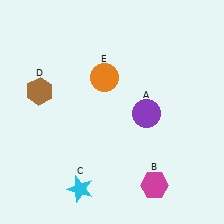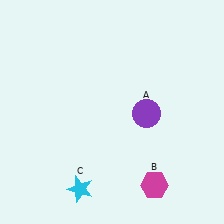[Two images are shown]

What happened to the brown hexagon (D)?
The brown hexagon (D) was removed in Image 2. It was in the top-left area of Image 1.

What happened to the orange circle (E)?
The orange circle (E) was removed in Image 2. It was in the top-left area of Image 1.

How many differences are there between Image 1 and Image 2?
There are 2 differences between the two images.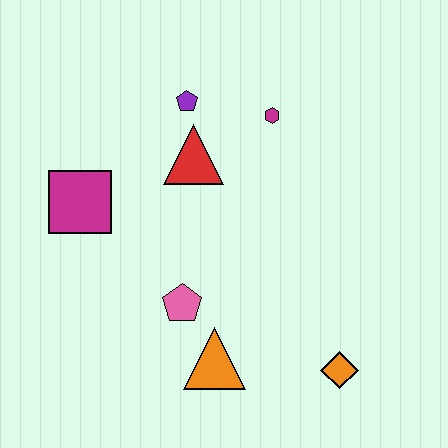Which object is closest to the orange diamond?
The orange triangle is closest to the orange diamond.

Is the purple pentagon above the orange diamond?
Yes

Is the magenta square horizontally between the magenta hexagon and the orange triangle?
No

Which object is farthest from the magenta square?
The orange diamond is farthest from the magenta square.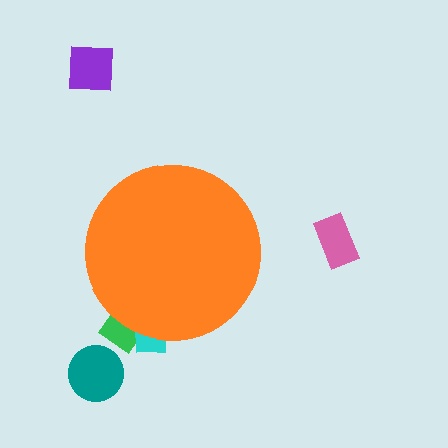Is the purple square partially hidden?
No, the purple square is fully visible.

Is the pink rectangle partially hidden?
No, the pink rectangle is fully visible.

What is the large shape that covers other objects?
An orange circle.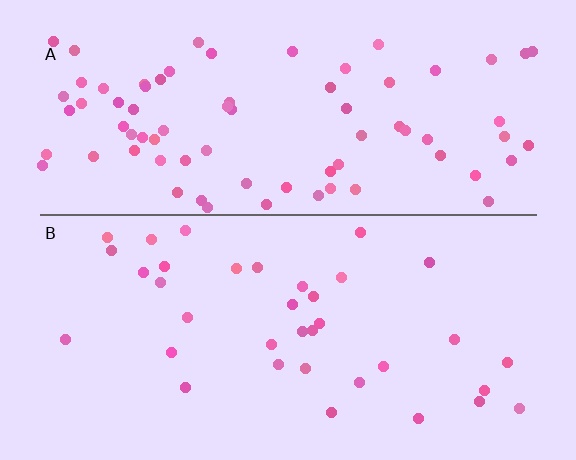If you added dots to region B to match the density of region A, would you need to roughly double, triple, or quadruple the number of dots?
Approximately double.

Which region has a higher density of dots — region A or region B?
A (the top).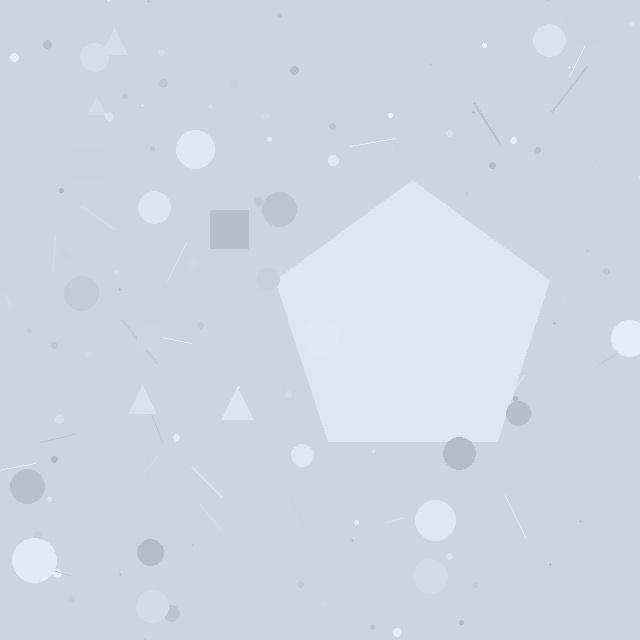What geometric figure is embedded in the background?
A pentagon is embedded in the background.